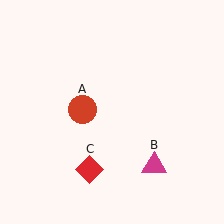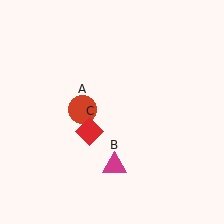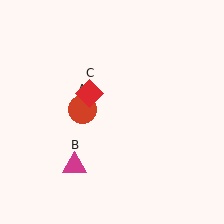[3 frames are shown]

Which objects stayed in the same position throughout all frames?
Red circle (object A) remained stationary.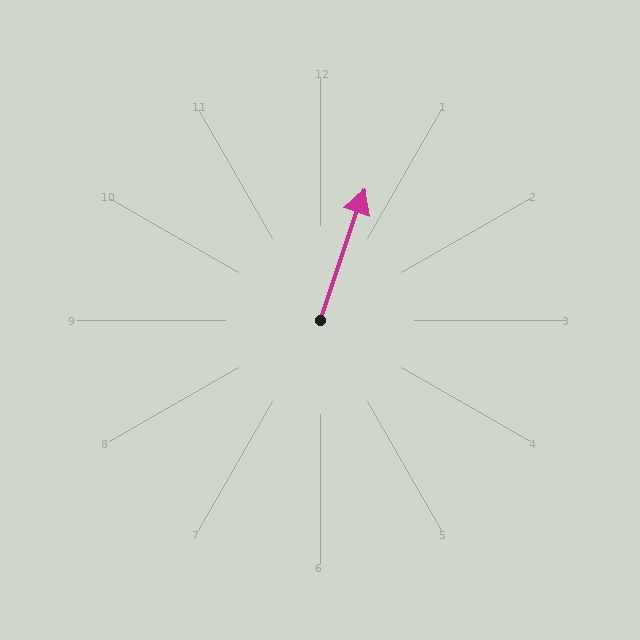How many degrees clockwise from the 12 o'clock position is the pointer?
Approximately 19 degrees.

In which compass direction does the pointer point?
North.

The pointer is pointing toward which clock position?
Roughly 1 o'clock.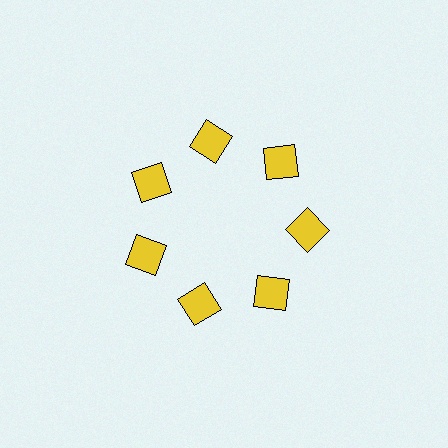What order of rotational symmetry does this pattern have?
This pattern has 7-fold rotational symmetry.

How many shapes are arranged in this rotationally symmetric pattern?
There are 7 shapes, arranged in 7 groups of 1.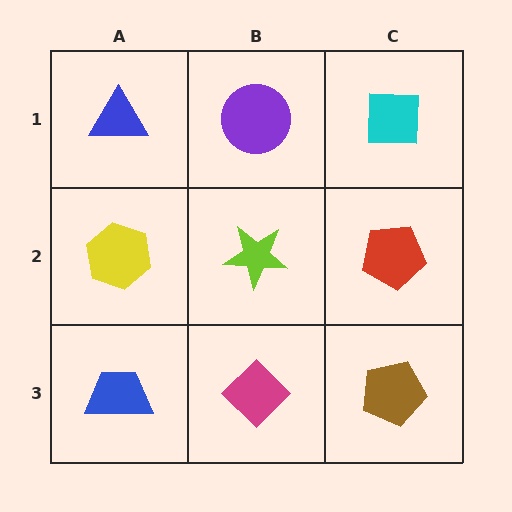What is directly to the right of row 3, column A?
A magenta diamond.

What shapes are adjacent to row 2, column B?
A purple circle (row 1, column B), a magenta diamond (row 3, column B), a yellow hexagon (row 2, column A), a red pentagon (row 2, column C).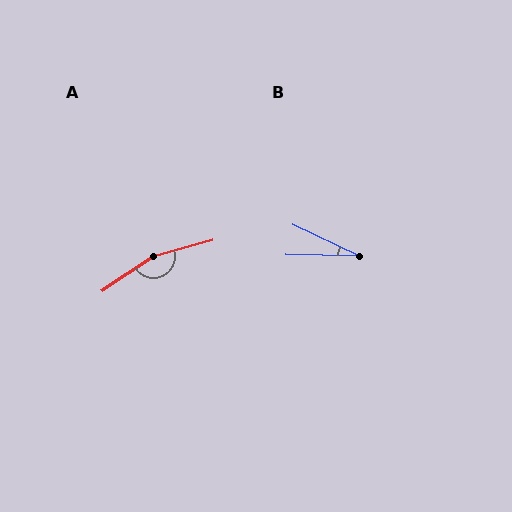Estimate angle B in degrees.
Approximately 24 degrees.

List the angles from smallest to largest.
B (24°), A (161°).